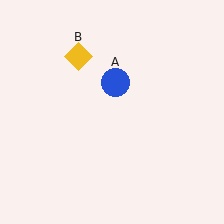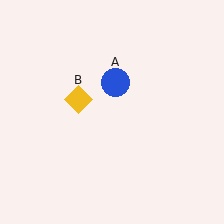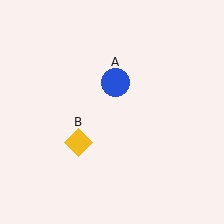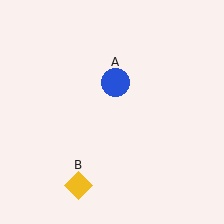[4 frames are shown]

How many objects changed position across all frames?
1 object changed position: yellow diamond (object B).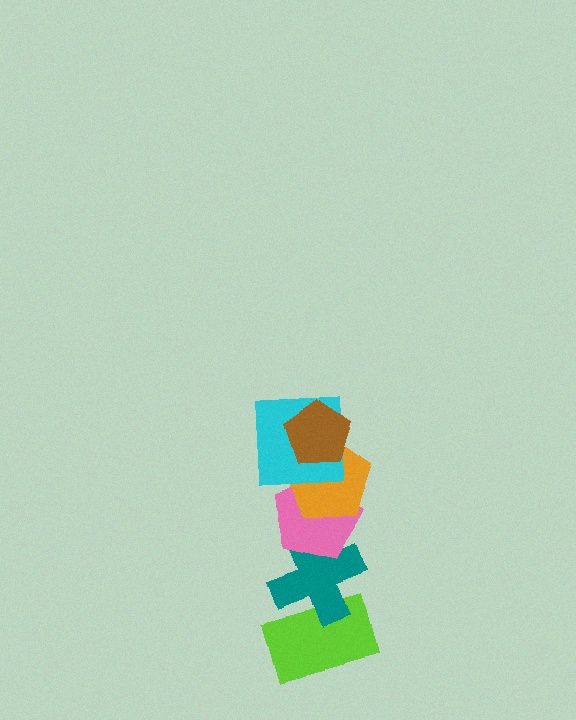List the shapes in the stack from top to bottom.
From top to bottom: the brown pentagon, the cyan square, the orange pentagon, the pink pentagon, the teal cross, the lime rectangle.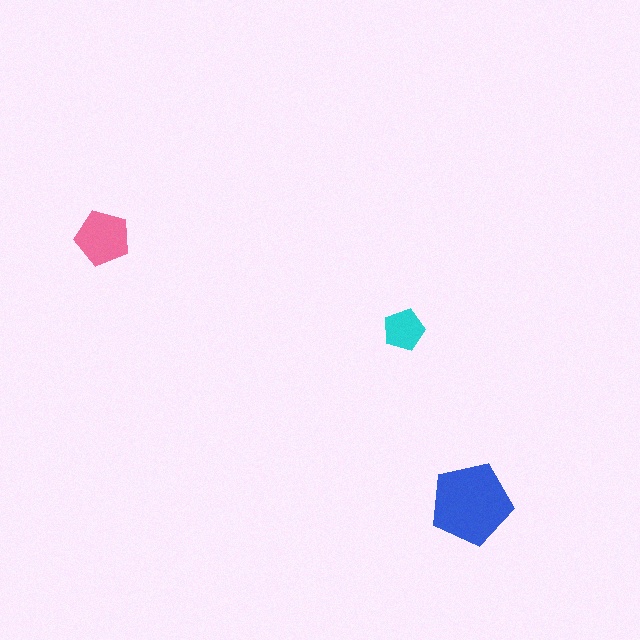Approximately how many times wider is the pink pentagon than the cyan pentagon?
About 1.5 times wider.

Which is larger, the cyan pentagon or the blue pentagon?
The blue one.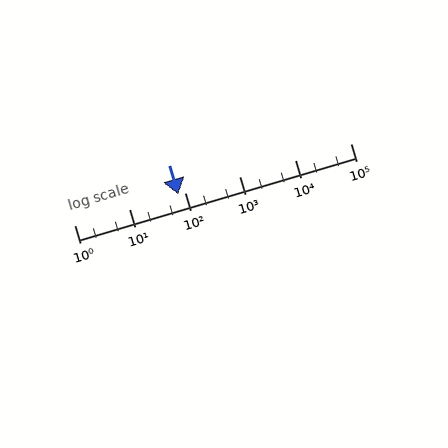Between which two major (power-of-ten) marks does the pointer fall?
The pointer is between 10 and 100.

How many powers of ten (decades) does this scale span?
The scale spans 5 decades, from 1 to 100000.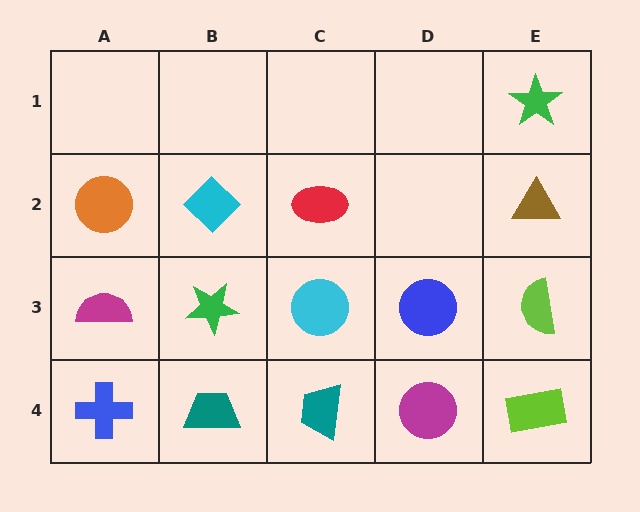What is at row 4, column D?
A magenta circle.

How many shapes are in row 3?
5 shapes.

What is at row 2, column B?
A cyan diamond.